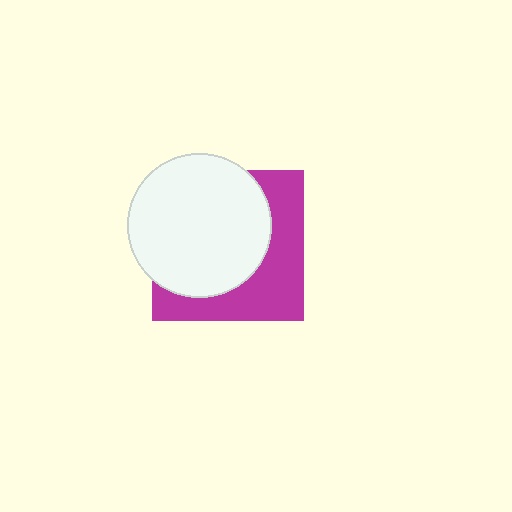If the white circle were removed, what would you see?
You would see the complete magenta square.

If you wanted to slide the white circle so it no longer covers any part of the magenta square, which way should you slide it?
Slide it toward the upper-left — that is the most direct way to separate the two shapes.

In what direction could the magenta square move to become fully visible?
The magenta square could move toward the lower-right. That would shift it out from behind the white circle entirely.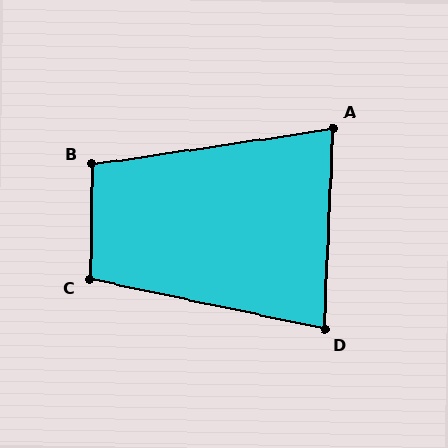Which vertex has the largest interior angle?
C, at approximately 101 degrees.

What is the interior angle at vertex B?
Approximately 99 degrees (obtuse).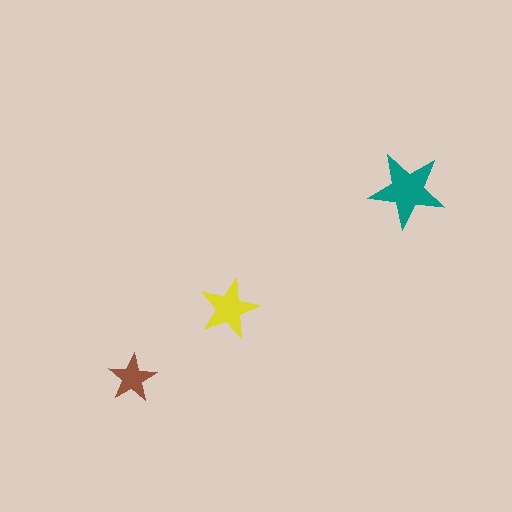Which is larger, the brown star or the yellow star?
The yellow one.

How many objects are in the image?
There are 3 objects in the image.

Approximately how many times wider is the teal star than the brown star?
About 1.5 times wider.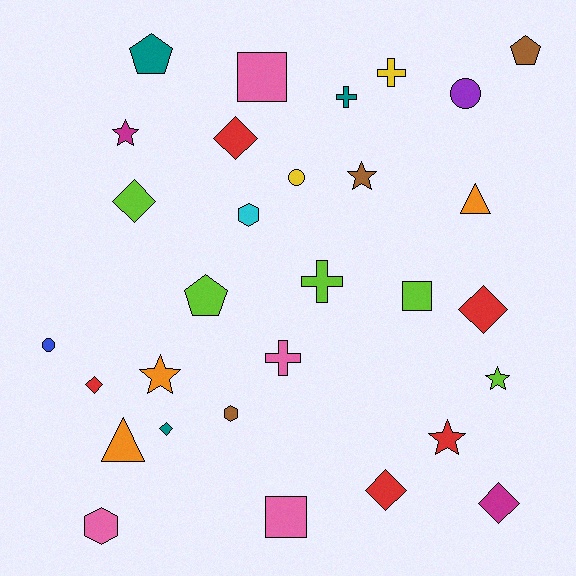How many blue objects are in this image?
There is 1 blue object.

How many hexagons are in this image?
There are 3 hexagons.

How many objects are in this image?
There are 30 objects.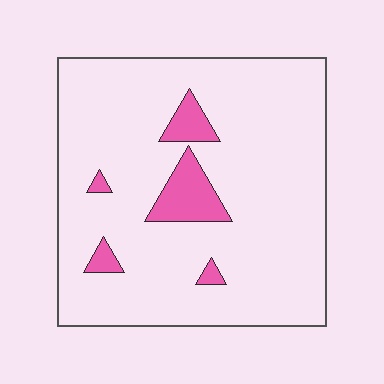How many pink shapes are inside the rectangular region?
5.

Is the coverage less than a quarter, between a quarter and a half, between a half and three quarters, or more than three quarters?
Less than a quarter.